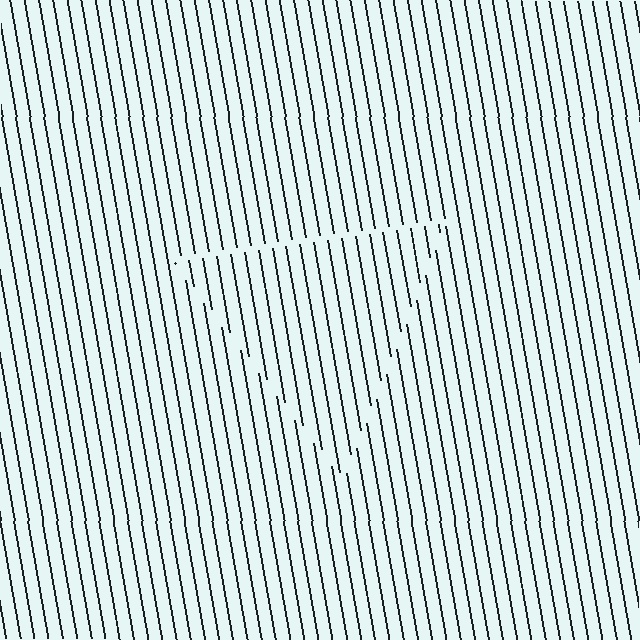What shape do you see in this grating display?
An illusory triangle. The interior of the shape contains the same grating, shifted by half a period — the contour is defined by the phase discontinuity where line-ends from the inner and outer gratings abut.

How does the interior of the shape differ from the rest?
The interior of the shape contains the same grating, shifted by half a period — the contour is defined by the phase discontinuity where line-ends from the inner and outer gratings abut.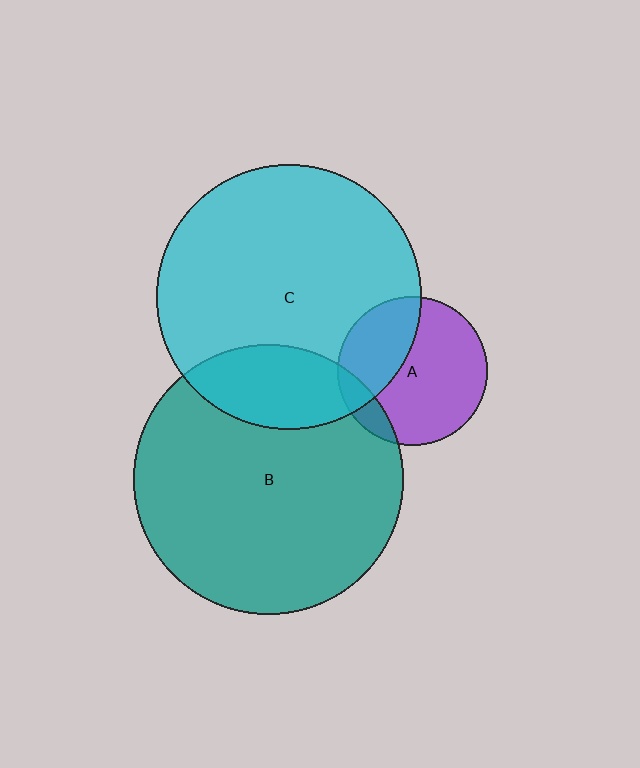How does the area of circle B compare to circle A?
Approximately 3.2 times.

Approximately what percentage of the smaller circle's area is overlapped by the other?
Approximately 20%.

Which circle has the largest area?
Circle B (teal).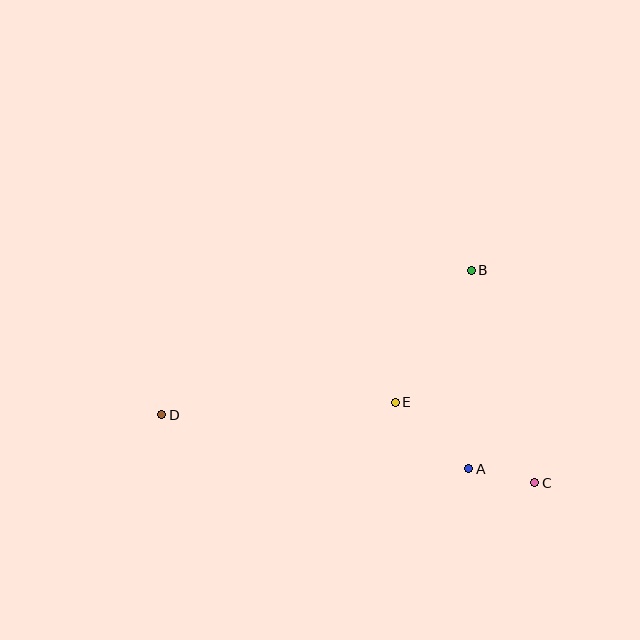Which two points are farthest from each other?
Points C and D are farthest from each other.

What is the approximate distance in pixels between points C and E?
The distance between C and E is approximately 161 pixels.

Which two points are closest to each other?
Points A and C are closest to each other.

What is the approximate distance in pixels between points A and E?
The distance between A and E is approximately 99 pixels.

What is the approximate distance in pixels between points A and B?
The distance between A and B is approximately 199 pixels.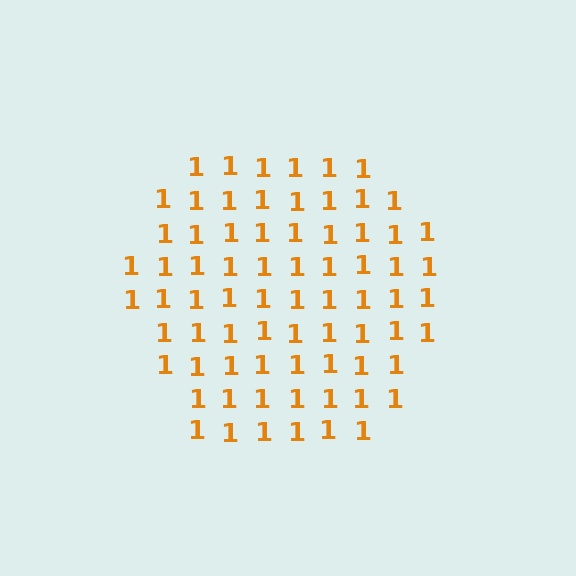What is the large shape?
The large shape is a hexagon.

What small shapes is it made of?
It is made of small digit 1's.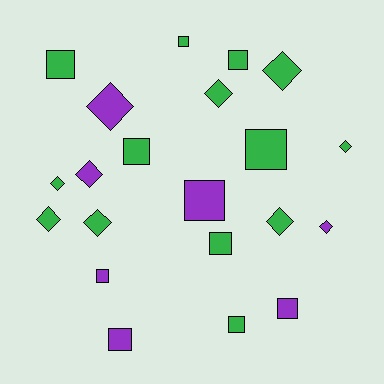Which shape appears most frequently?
Square, with 11 objects.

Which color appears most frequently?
Green, with 14 objects.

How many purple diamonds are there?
There are 3 purple diamonds.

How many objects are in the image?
There are 21 objects.